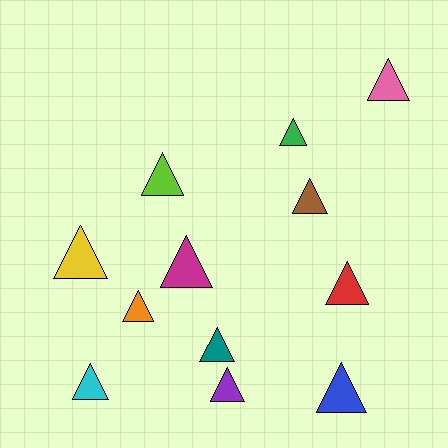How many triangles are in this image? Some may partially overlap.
There are 12 triangles.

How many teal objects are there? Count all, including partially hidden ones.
There is 1 teal object.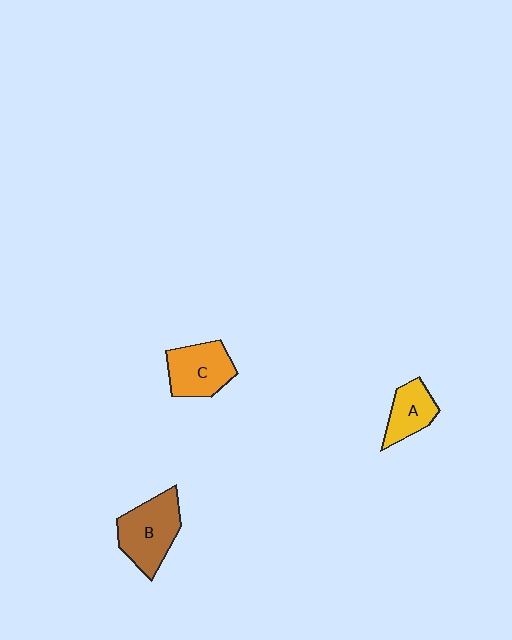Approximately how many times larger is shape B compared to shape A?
Approximately 1.6 times.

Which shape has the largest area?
Shape B (brown).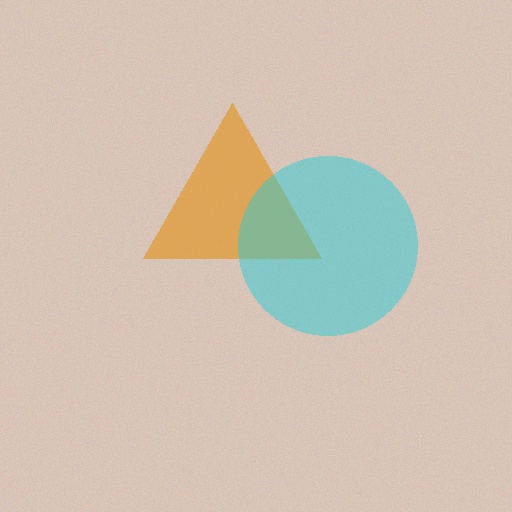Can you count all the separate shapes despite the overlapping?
Yes, there are 2 separate shapes.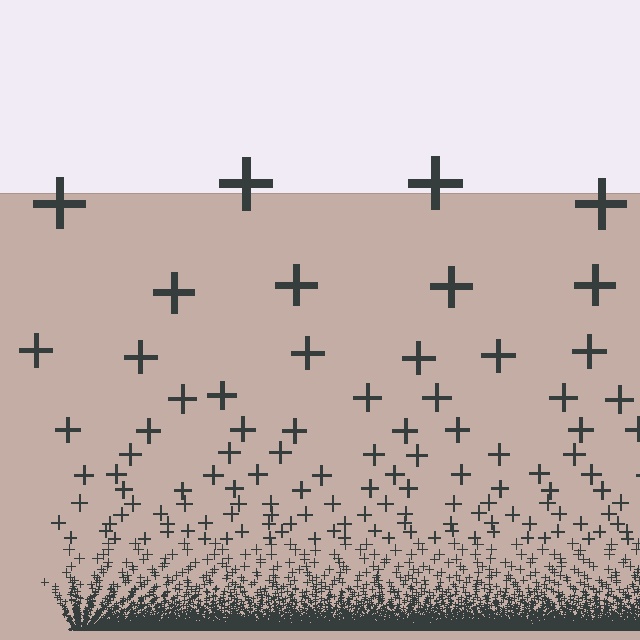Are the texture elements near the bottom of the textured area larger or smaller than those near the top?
Smaller. The gradient is inverted — elements near the bottom are smaller and denser.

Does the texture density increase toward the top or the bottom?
Density increases toward the bottom.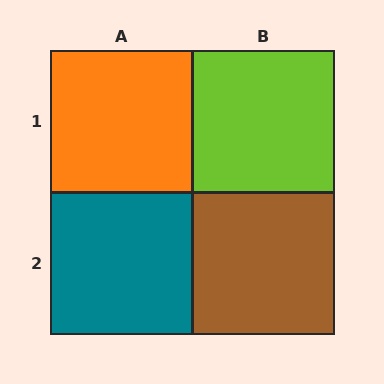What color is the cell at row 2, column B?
Brown.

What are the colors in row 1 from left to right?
Orange, lime.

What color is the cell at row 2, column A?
Teal.